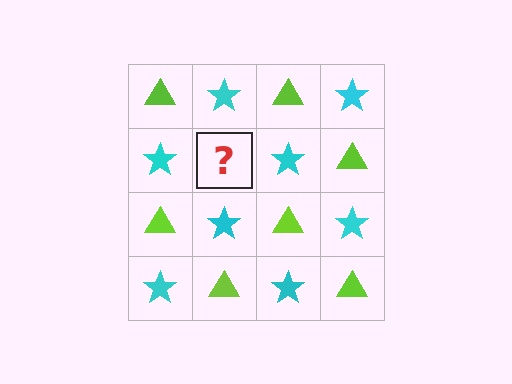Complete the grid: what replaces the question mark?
The question mark should be replaced with a lime triangle.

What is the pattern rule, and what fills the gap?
The rule is that it alternates lime triangle and cyan star in a checkerboard pattern. The gap should be filled with a lime triangle.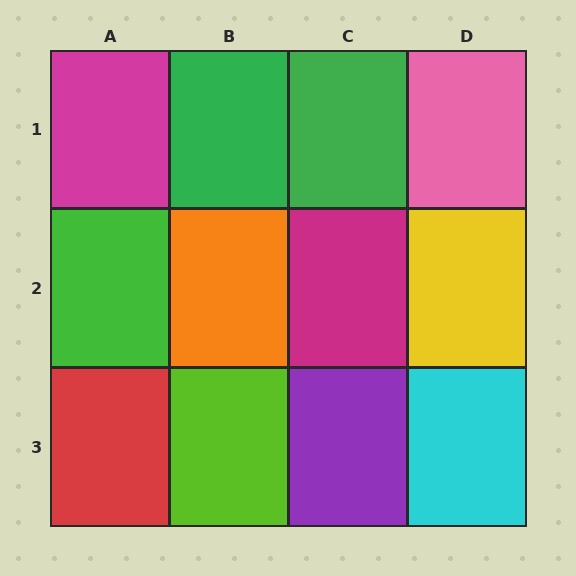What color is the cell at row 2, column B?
Orange.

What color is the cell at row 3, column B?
Lime.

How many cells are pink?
1 cell is pink.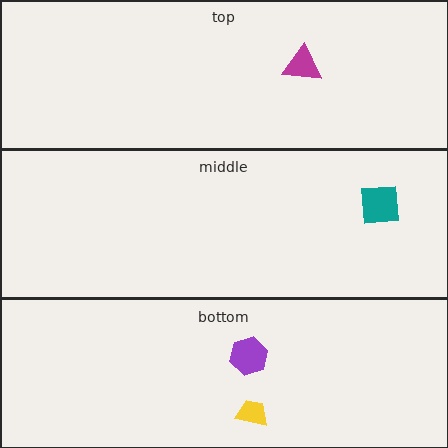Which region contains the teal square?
The middle region.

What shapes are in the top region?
The magenta triangle.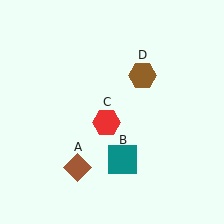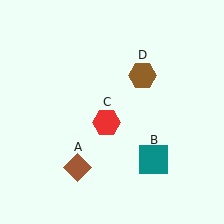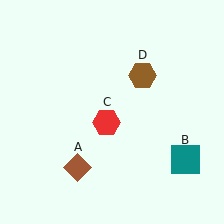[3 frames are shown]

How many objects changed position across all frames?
1 object changed position: teal square (object B).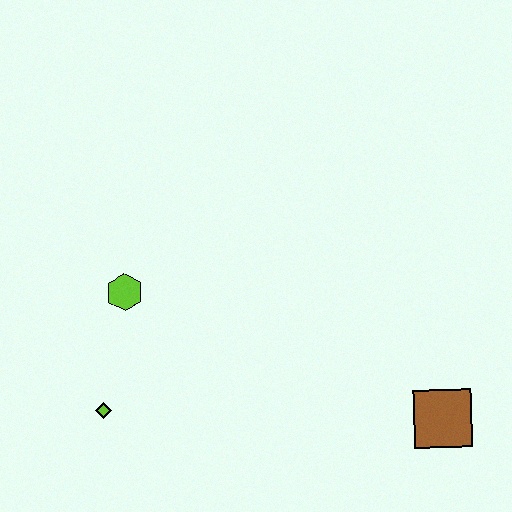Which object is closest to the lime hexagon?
The lime diamond is closest to the lime hexagon.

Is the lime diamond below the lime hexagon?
Yes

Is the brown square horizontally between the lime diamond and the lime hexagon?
No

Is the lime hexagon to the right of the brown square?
No